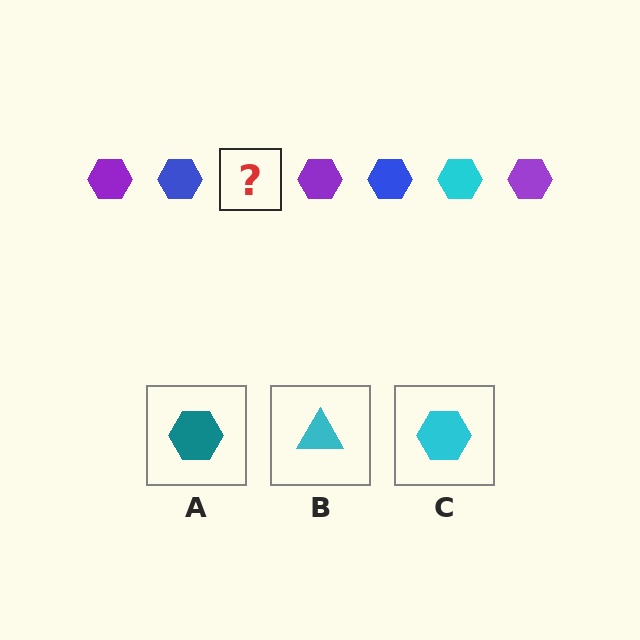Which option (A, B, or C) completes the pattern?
C.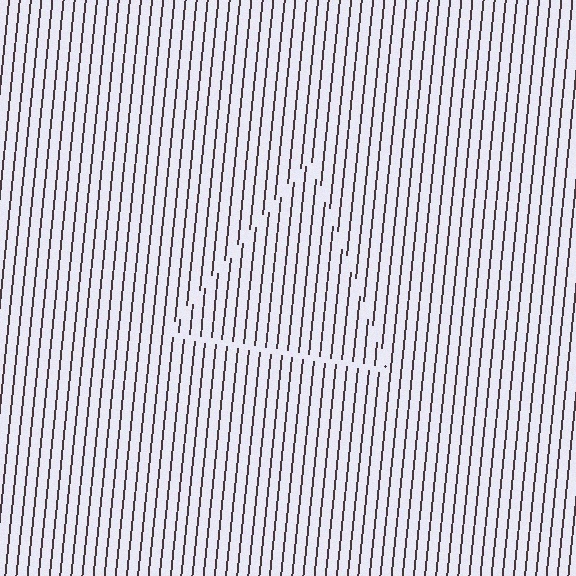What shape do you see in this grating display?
An illusory triangle. The interior of the shape contains the same grating, shifted by half a period — the contour is defined by the phase discontinuity where line-ends from the inner and outer gratings abut.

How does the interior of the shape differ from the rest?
The interior of the shape contains the same grating, shifted by half a period — the contour is defined by the phase discontinuity where line-ends from the inner and outer gratings abut.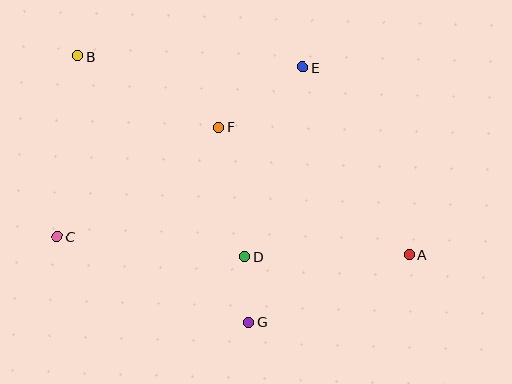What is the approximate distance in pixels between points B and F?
The distance between B and F is approximately 158 pixels.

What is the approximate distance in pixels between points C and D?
The distance between C and D is approximately 188 pixels.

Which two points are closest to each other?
Points D and G are closest to each other.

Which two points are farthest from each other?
Points A and B are farthest from each other.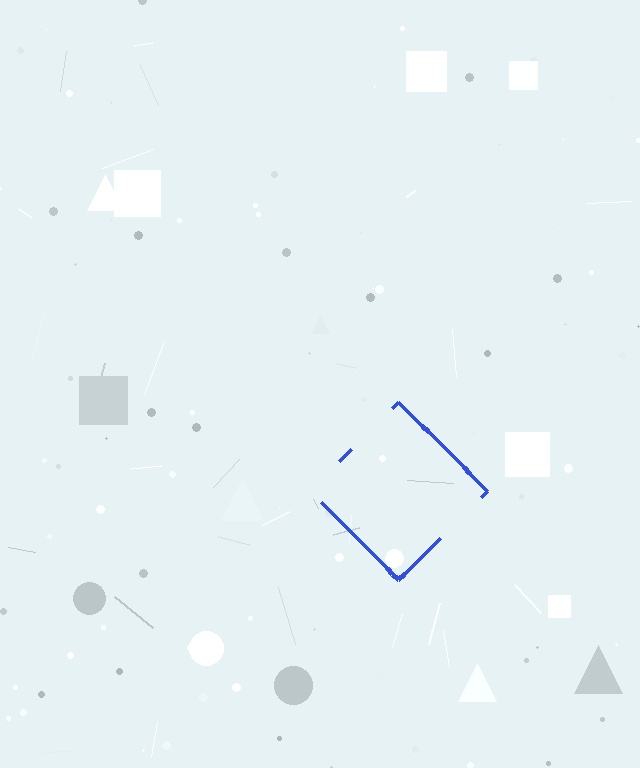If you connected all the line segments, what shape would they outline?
They would outline a diamond.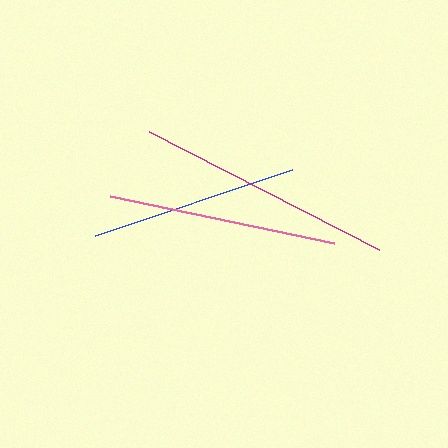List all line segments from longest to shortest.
From longest to shortest: magenta, pink, blue.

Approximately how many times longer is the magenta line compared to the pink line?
The magenta line is approximately 1.1 times the length of the pink line.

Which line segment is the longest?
The magenta line is the longest at approximately 258 pixels.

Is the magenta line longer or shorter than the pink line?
The magenta line is longer than the pink line.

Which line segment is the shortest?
The blue line is the shortest at approximately 208 pixels.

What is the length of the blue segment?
The blue segment is approximately 208 pixels long.